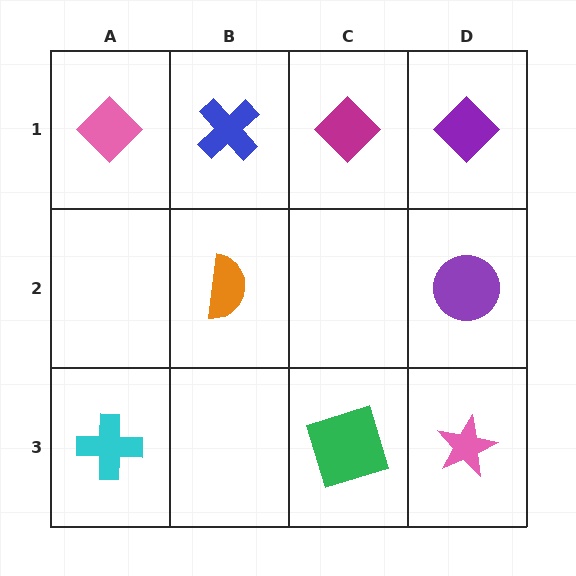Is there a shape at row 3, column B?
No, that cell is empty.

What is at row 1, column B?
A blue cross.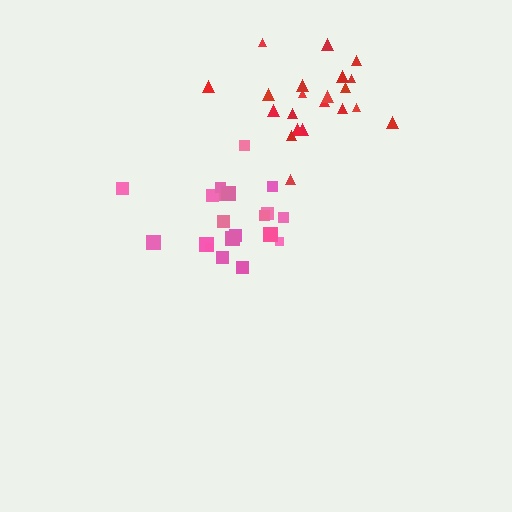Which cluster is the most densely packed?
Pink.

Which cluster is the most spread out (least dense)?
Red.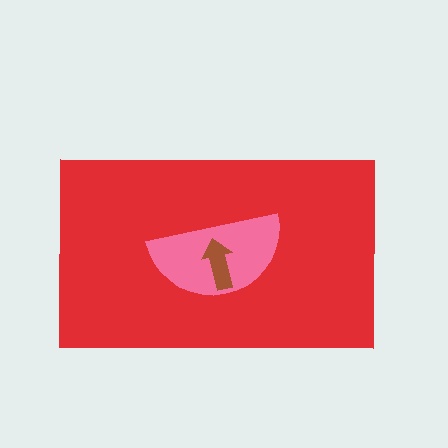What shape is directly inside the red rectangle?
The pink semicircle.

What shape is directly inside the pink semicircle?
The brown arrow.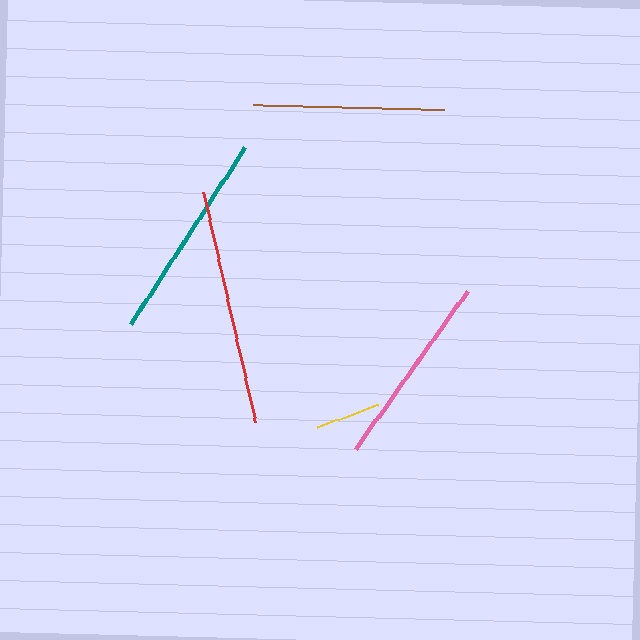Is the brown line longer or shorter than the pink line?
The pink line is longer than the brown line.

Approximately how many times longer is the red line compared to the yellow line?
The red line is approximately 3.6 times the length of the yellow line.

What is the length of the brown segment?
The brown segment is approximately 192 pixels long.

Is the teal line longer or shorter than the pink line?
The teal line is longer than the pink line.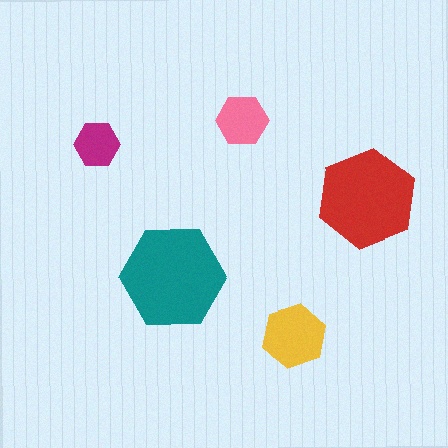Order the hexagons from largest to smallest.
the teal one, the red one, the yellow one, the pink one, the magenta one.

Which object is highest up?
The pink hexagon is topmost.